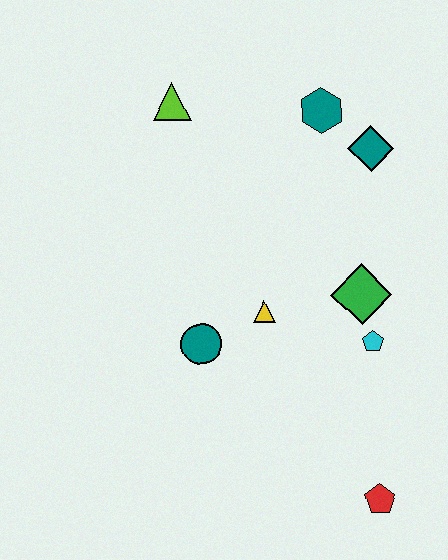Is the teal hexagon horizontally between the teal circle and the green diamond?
Yes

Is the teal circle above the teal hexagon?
No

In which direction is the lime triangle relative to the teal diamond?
The lime triangle is to the left of the teal diamond.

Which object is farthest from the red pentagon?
The lime triangle is farthest from the red pentagon.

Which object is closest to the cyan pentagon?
The green diamond is closest to the cyan pentagon.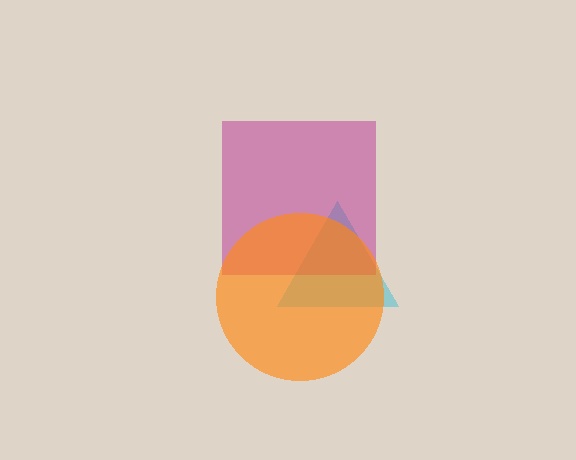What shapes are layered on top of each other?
The layered shapes are: a cyan triangle, a magenta square, an orange circle.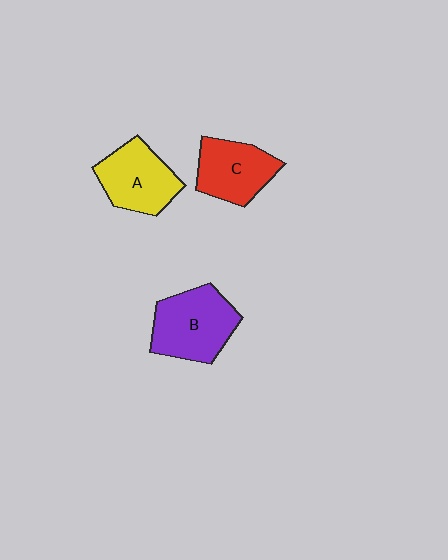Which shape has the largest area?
Shape B (purple).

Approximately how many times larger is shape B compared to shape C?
Approximately 1.2 times.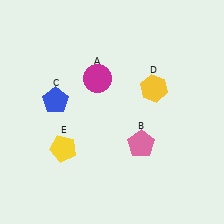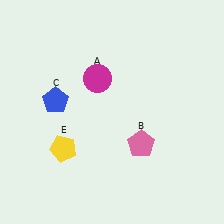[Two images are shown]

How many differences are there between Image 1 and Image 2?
There is 1 difference between the two images.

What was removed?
The yellow hexagon (D) was removed in Image 2.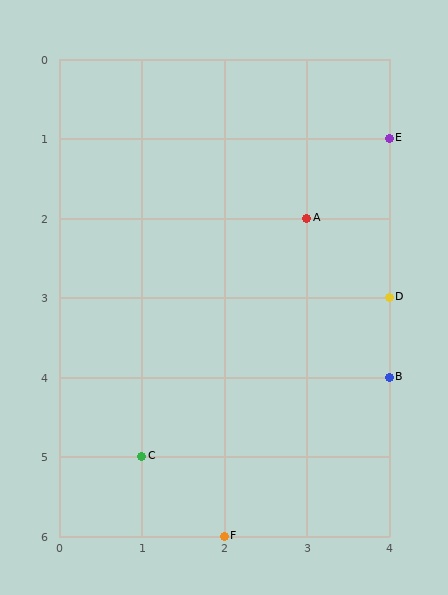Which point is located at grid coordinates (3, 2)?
Point A is at (3, 2).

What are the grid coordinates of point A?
Point A is at grid coordinates (3, 2).